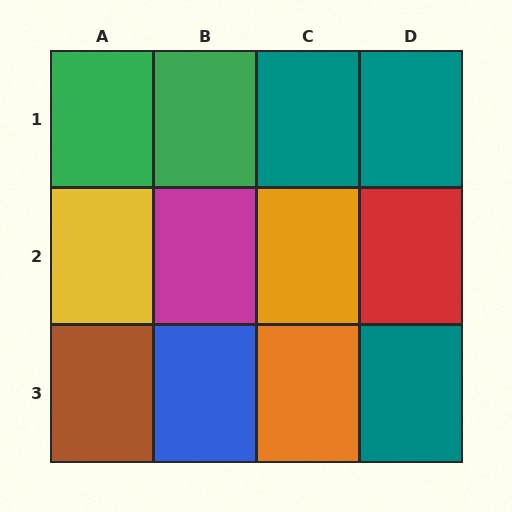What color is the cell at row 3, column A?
Brown.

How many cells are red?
1 cell is red.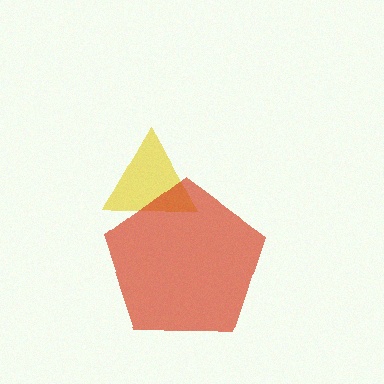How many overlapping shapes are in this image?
There are 2 overlapping shapes in the image.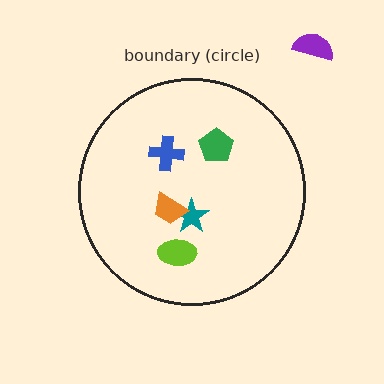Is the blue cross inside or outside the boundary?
Inside.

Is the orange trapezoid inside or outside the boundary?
Inside.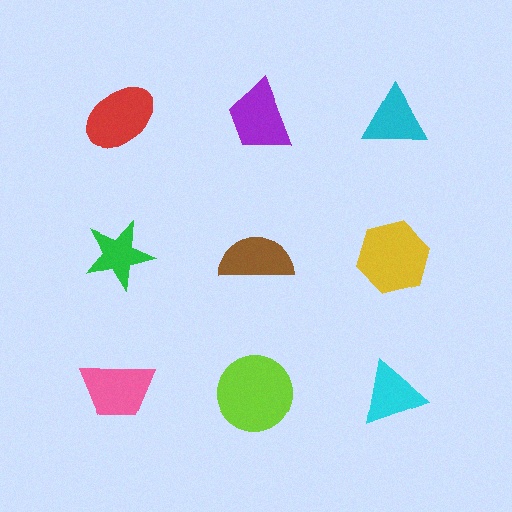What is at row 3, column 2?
A lime circle.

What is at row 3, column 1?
A pink trapezoid.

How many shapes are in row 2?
3 shapes.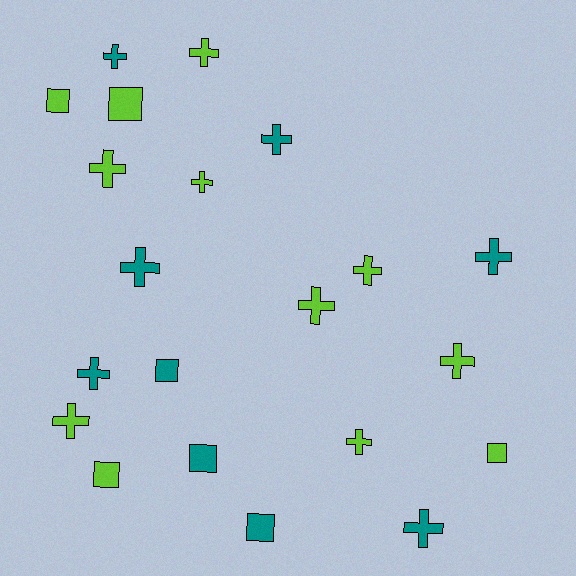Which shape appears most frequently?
Cross, with 14 objects.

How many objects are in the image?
There are 21 objects.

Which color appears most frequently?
Lime, with 12 objects.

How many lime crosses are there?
There are 8 lime crosses.